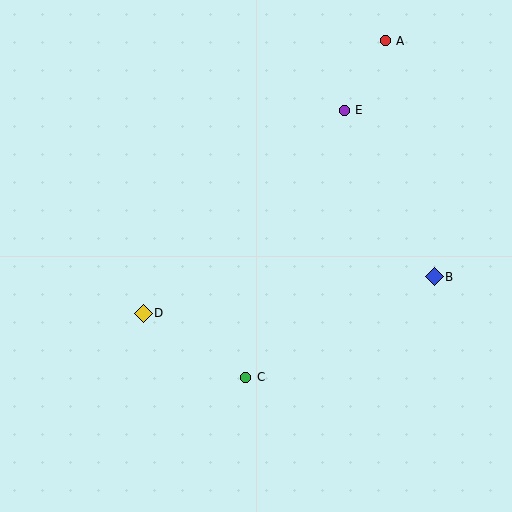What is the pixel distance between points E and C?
The distance between E and C is 285 pixels.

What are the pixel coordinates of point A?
Point A is at (385, 41).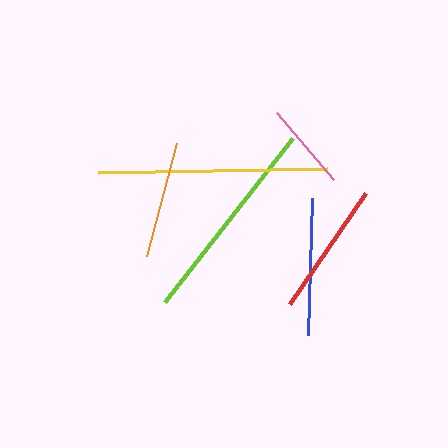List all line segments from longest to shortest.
From longest to shortest: yellow, lime, blue, red, orange, pink.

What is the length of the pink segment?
The pink segment is approximately 88 pixels long.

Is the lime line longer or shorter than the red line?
The lime line is longer than the red line.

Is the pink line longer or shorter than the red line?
The red line is longer than the pink line.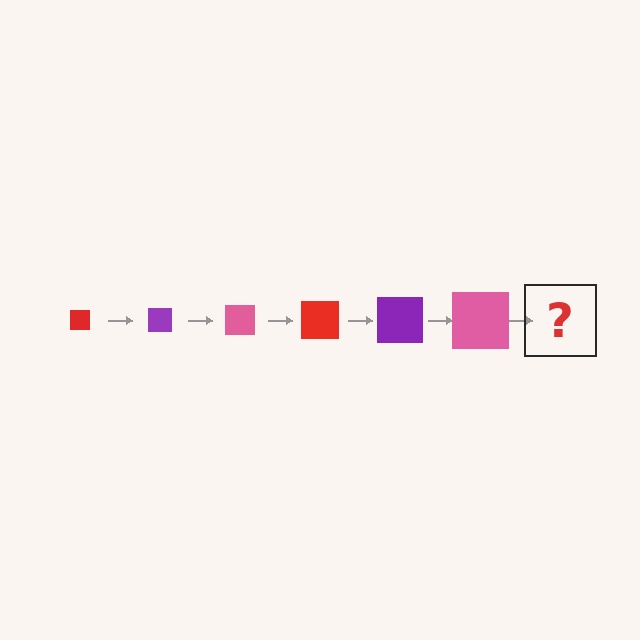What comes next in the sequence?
The next element should be a red square, larger than the previous one.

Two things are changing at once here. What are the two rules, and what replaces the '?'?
The two rules are that the square grows larger each step and the color cycles through red, purple, and pink. The '?' should be a red square, larger than the previous one.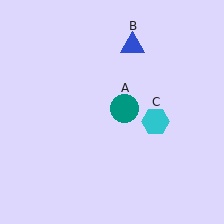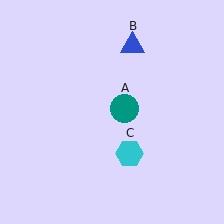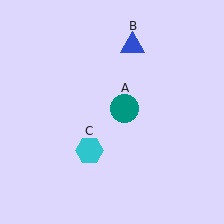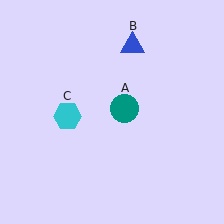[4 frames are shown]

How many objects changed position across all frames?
1 object changed position: cyan hexagon (object C).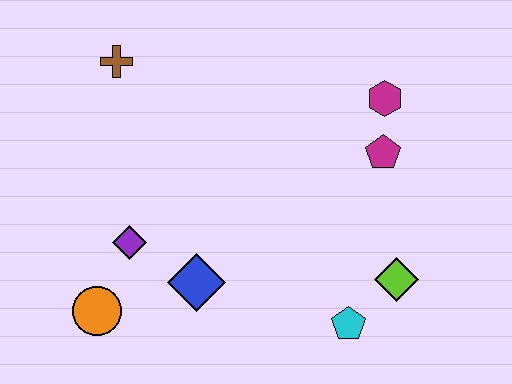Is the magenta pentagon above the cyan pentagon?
Yes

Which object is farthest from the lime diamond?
The brown cross is farthest from the lime diamond.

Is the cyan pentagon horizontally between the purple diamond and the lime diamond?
Yes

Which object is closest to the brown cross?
The purple diamond is closest to the brown cross.